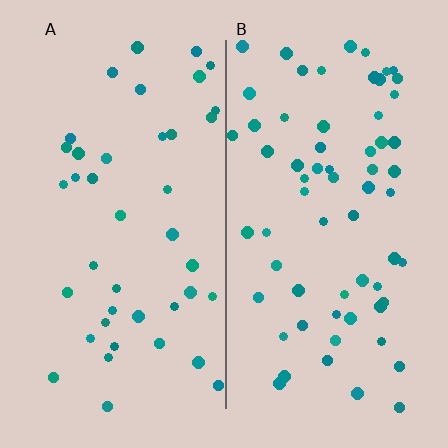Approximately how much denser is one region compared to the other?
Approximately 1.6× — region B over region A.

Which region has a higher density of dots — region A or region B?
B (the right).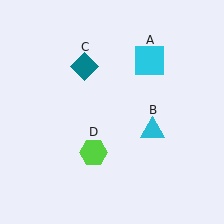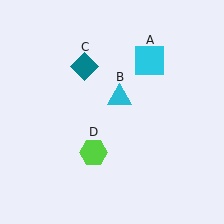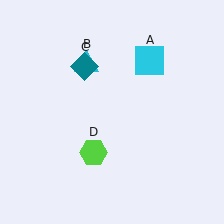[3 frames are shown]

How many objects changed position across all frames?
1 object changed position: cyan triangle (object B).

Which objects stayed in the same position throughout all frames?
Cyan square (object A) and teal diamond (object C) and lime hexagon (object D) remained stationary.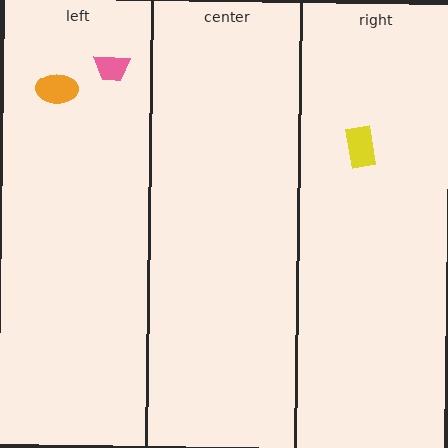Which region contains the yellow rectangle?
The right region.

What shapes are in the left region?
The orange ellipse, the pink trapezoid.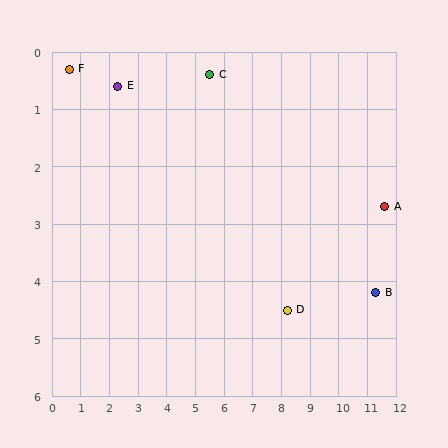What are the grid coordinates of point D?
Point D is at approximately (8.2, 4.5).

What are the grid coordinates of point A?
Point A is at approximately (11.6, 2.7).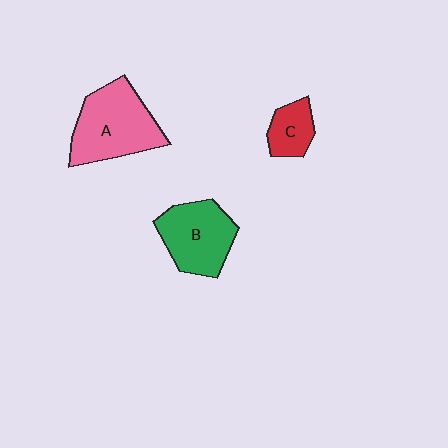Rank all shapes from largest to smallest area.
From largest to smallest: A (pink), B (green), C (red).